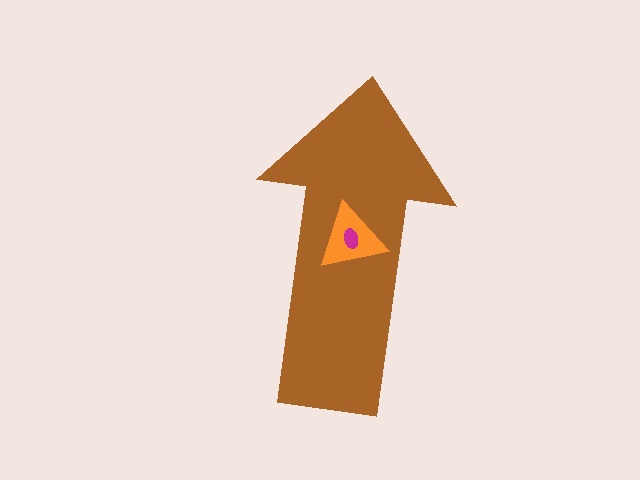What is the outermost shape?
The brown arrow.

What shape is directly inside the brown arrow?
The orange triangle.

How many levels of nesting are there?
3.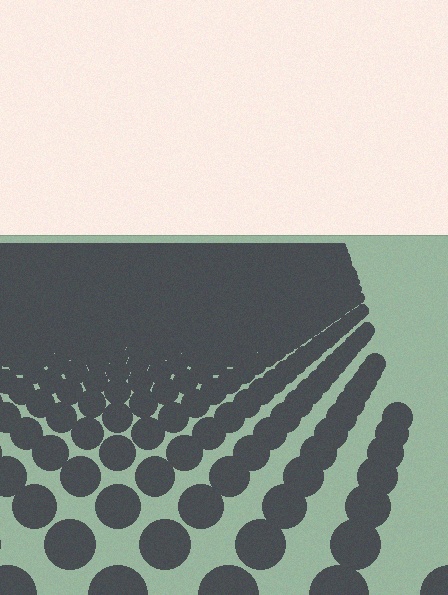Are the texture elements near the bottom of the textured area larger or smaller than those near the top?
Larger. Near the bottom, elements are closer to the viewer and appear at a bigger on-screen size.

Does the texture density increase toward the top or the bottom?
Density increases toward the top.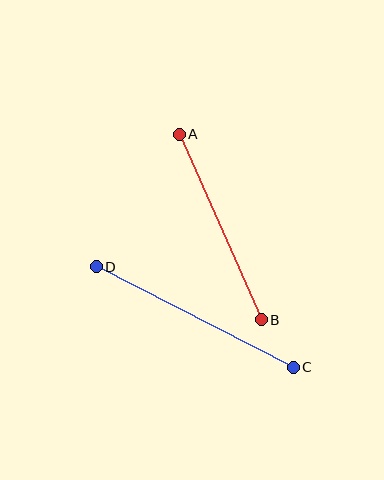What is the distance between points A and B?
The distance is approximately 203 pixels.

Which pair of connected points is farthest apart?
Points C and D are farthest apart.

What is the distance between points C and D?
The distance is approximately 221 pixels.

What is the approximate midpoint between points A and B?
The midpoint is at approximately (220, 227) pixels.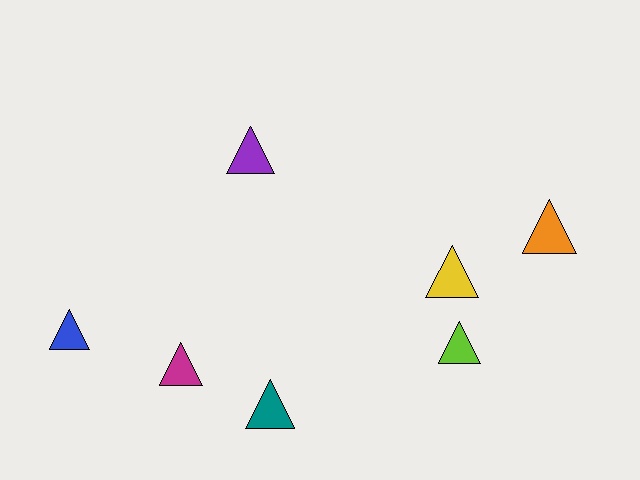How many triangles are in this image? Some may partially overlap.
There are 7 triangles.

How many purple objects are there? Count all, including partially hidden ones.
There is 1 purple object.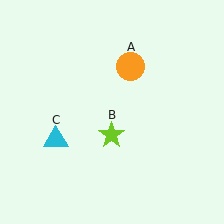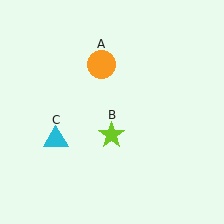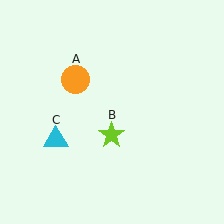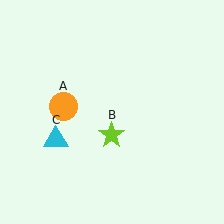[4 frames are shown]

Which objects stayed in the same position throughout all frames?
Lime star (object B) and cyan triangle (object C) remained stationary.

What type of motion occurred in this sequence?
The orange circle (object A) rotated counterclockwise around the center of the scene.